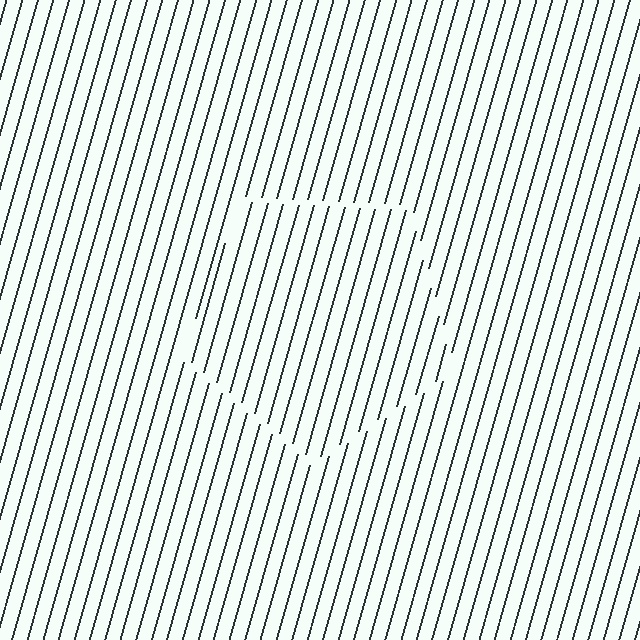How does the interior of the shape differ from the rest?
The interior of the shape contains the same grating, shifted by half a period — the contour is defined by the phase discontinuity where line-ends from the inner and outer gratings abut.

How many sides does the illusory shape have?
5 sides — the line-ends trace a pentagon.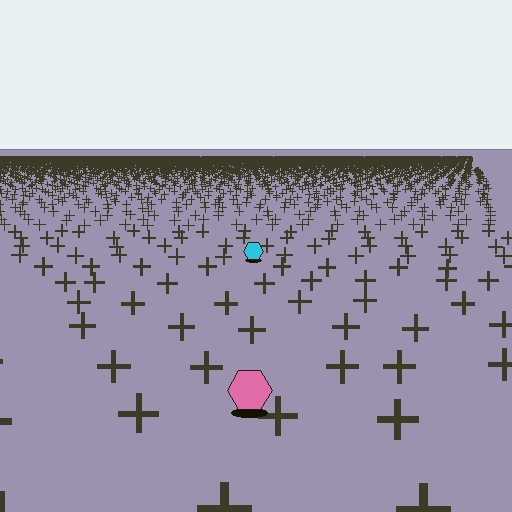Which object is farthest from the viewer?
The cyan hexagon is farthest from the viewer. It appears smaller and the ground texture around it is denser.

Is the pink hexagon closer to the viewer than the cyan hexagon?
Yes. The pink hexagon is closer — you can tell from the texture gradient: the ground texture is coarser near it.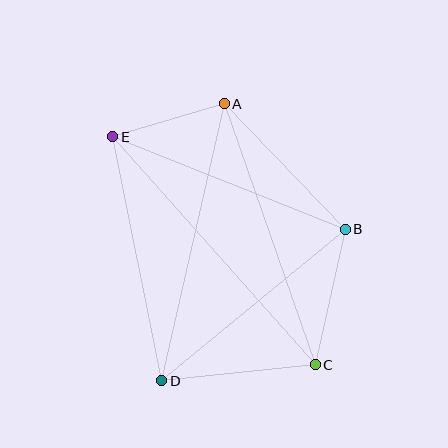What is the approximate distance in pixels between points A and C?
The distance between A and C is approximately 276 pixels.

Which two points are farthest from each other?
Points C and E are farthest from each other.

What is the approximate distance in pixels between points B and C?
The distance between B and C is approximately 138 pixels.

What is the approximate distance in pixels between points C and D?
The distance between C and D is approximately 155 pixels.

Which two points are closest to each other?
Points A and E are closest to each other.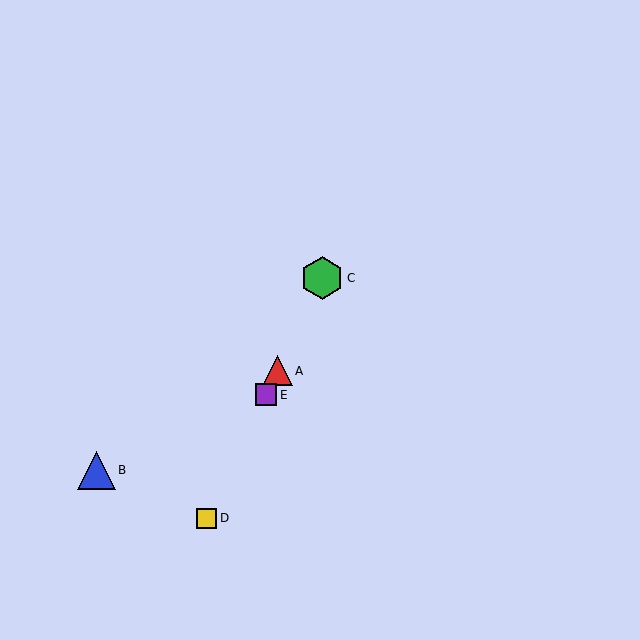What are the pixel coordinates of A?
Object A is at (278, 371).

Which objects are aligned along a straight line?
Objects A, C, D, E are aligned along a straight line.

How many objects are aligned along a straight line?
4 objects (A, C, D, E) are aligned along a straight line.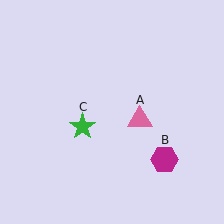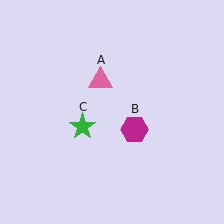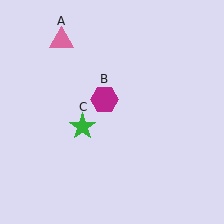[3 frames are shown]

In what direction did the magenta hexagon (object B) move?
The magenta hexagon (object B) moved up and to the left.